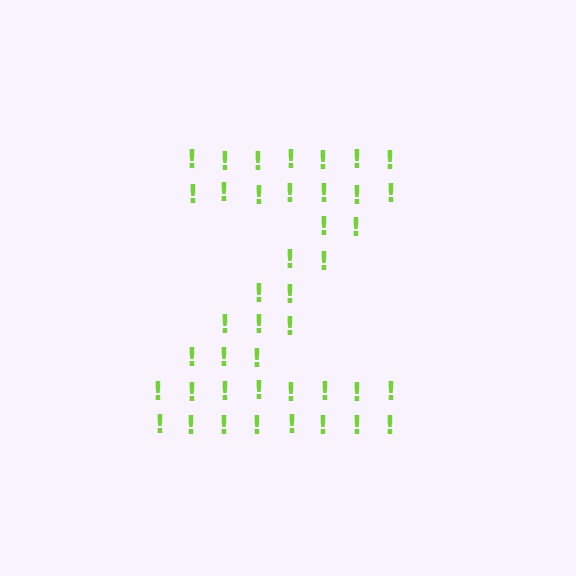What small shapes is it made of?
It is made of small exclamation marks.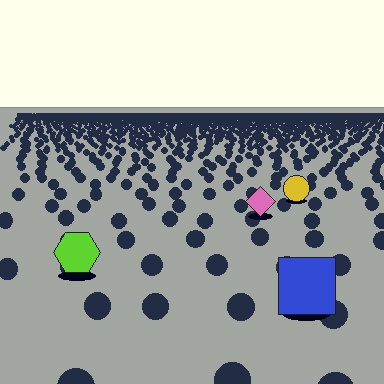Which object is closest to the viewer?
The blue square is closest. The texture marks near it are larger and more spread out.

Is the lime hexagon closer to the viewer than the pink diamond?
Yes. The lime hexagon is closer — you can tell from the texture gradient: the ground texture is coarser near it.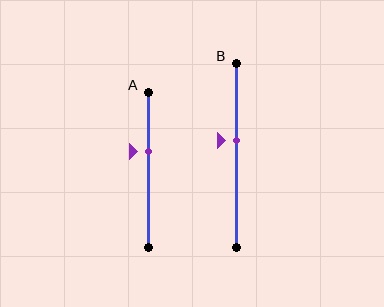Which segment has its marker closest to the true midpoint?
Segment B has its marker closest to the true midpoint.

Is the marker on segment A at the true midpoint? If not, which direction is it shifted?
No, the marker on segment A is shifted upward by about 12% of the segment length.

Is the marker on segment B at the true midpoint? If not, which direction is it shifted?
No, the marker on segment B is shifted upward by about 8% of the segment length.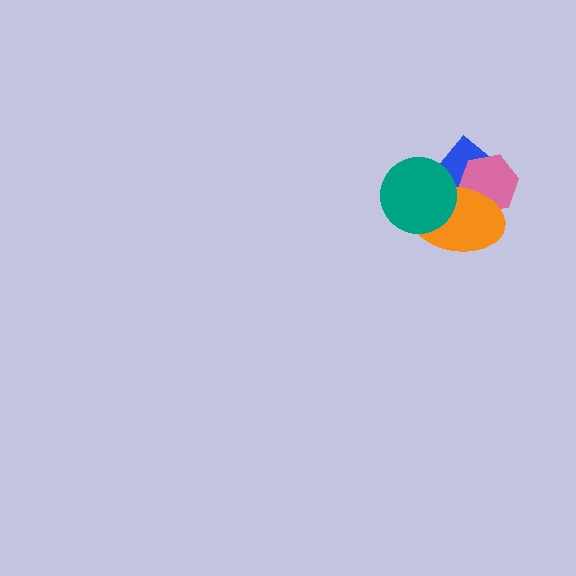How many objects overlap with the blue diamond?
3 objects overlap with the blue diamond.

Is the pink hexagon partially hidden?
Yes, it is partially covered by another shape.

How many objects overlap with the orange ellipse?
3 objects overlap with the orange ellipse.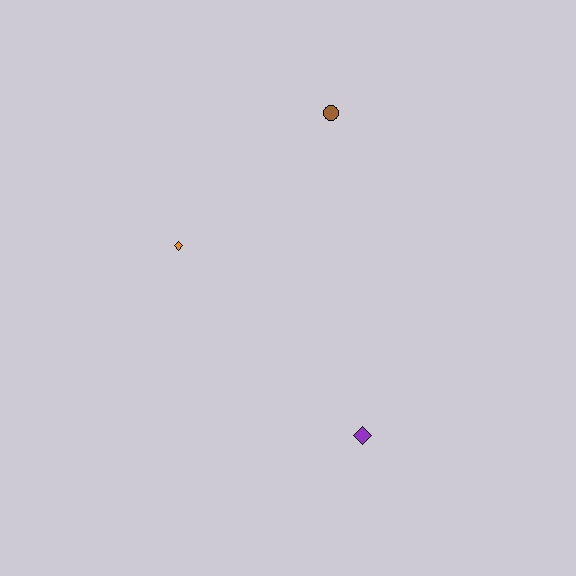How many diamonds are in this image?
There are 2 diamonds.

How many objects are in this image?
There are 3 objects.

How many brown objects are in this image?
There is 1 brown object.